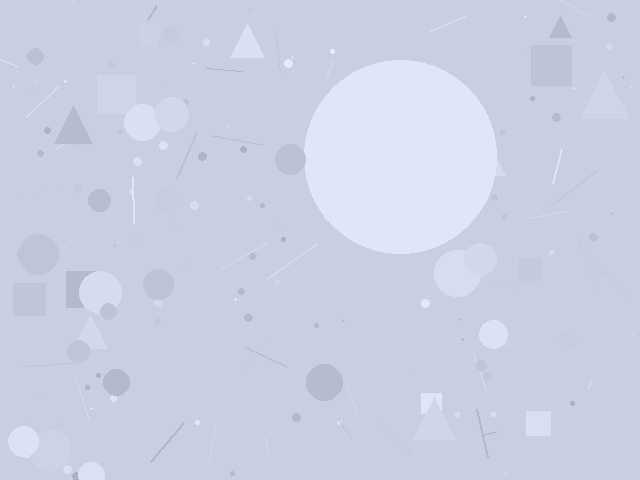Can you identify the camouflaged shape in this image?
The camouflaged shape is a circle.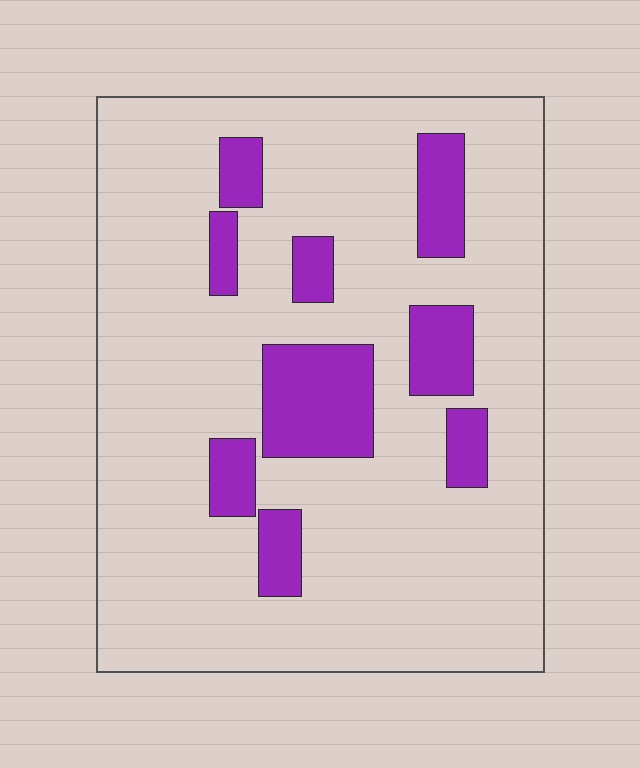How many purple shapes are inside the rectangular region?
9.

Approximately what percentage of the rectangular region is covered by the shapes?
Approximately 15%.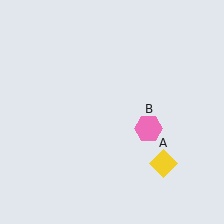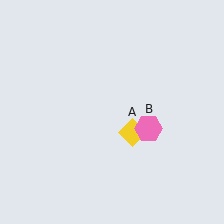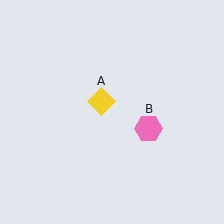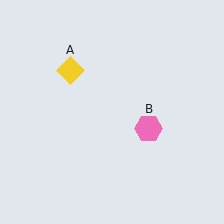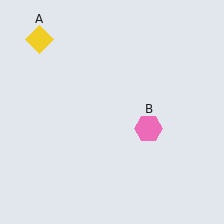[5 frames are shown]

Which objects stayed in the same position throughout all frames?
Pink hexagon (object B) remained stationary.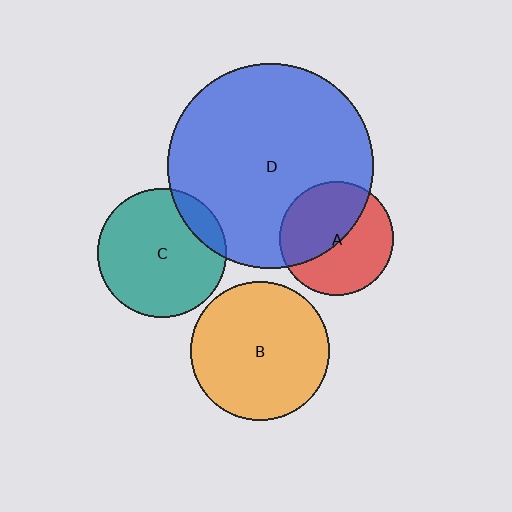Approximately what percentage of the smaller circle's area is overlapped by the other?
Approximately 15%.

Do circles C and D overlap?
Yes.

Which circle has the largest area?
Circle D (blue).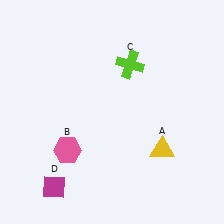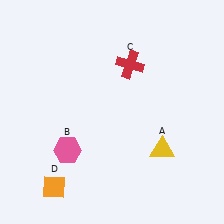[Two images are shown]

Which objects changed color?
C changed from lime to red. D changed from magenta to orange.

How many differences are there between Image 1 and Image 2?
There are 2 differences between the two images.